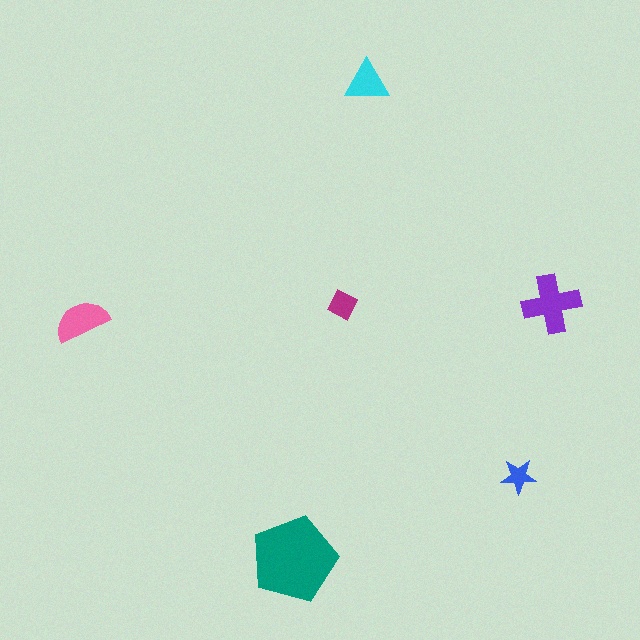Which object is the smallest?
The blue star.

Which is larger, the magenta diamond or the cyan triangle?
The cyan triangle.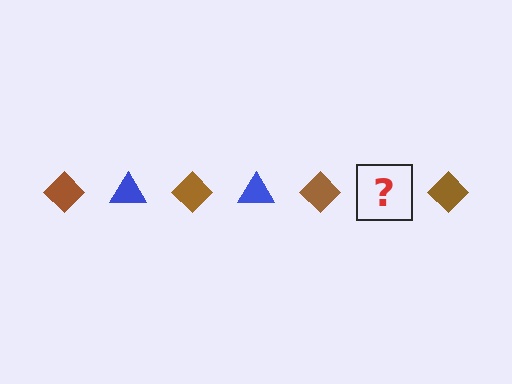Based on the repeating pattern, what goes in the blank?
The blank should be a blue triangle.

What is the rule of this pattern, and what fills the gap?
The rule is that the pattern alternates between brown diamond and blue triangle. The gap should be filled with a blue triangle.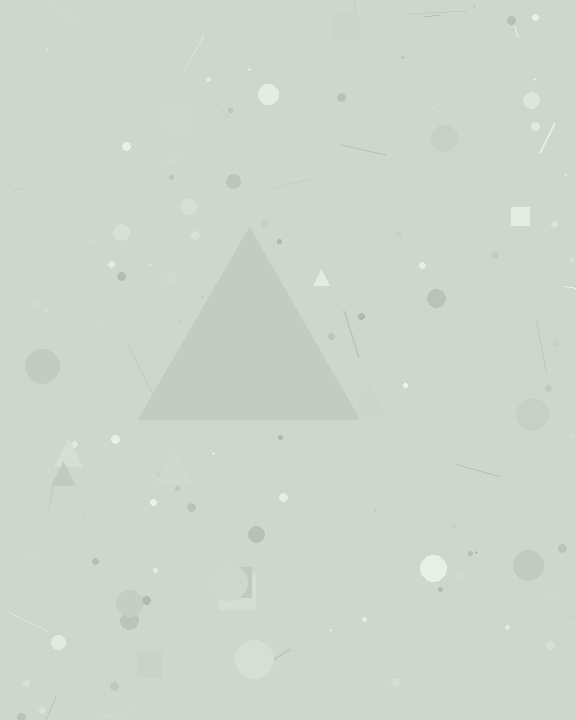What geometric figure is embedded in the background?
A triangle is embedded in the background.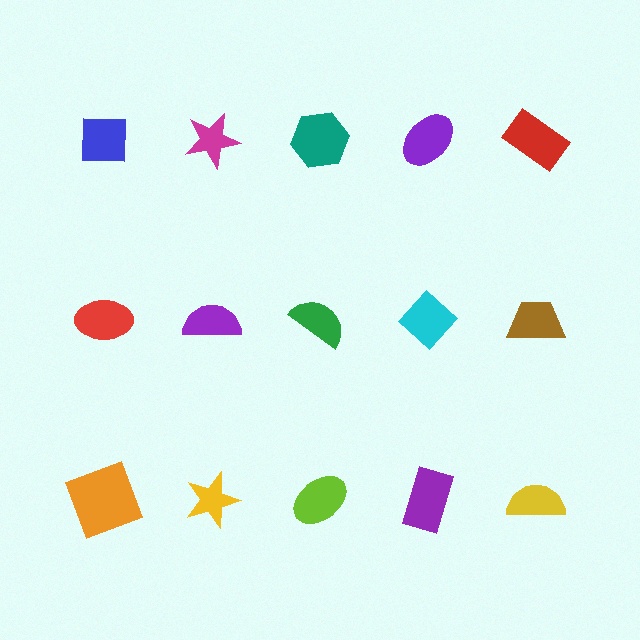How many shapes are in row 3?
5 shapes.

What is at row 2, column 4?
A cyan diamond.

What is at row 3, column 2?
A yellow star.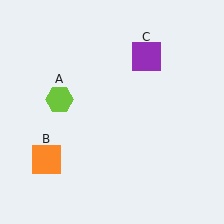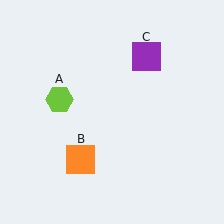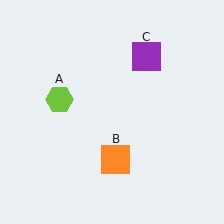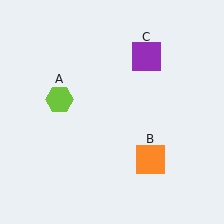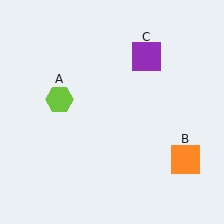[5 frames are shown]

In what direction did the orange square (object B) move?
The orange square (object B) moved right.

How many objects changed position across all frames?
1 object changed position: orange square (object B).